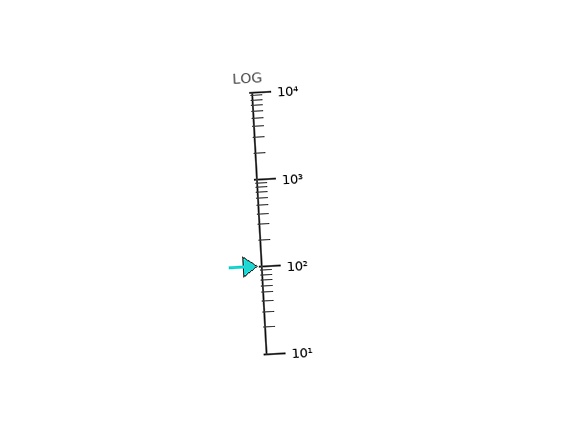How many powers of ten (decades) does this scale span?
The scale spans 3 decades, from 10 to 10000.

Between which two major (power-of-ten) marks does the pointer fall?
The pointer is between 100 and 1000.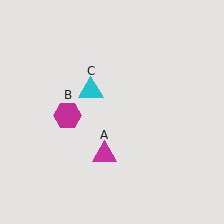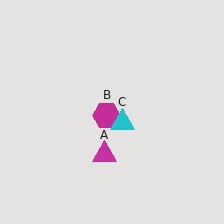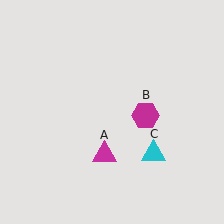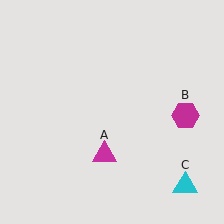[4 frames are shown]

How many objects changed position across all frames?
2 objects changed position: magenta hexagon (object B), cyan triangle (object C).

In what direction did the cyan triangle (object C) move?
The cyan triangle (object C) moved down and to the right.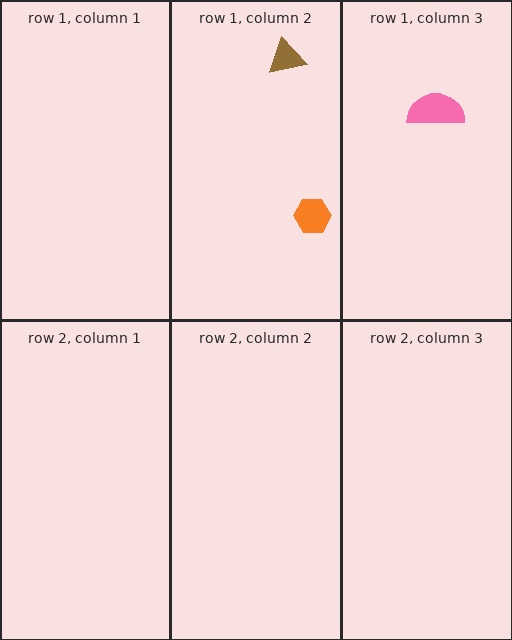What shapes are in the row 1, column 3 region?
The pink semicircle.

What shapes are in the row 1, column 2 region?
The brown triangle, the orange hexagon.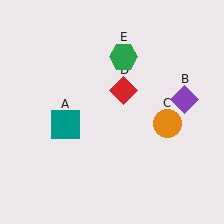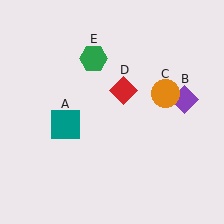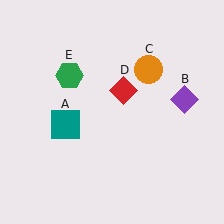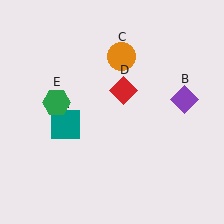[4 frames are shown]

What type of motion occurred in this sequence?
The orange circle (object C), green hexagon (object E) rotated counterclockwise around the center of the scene.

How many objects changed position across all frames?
2 objects changed position: orange circle (object C), green hexagon (object E).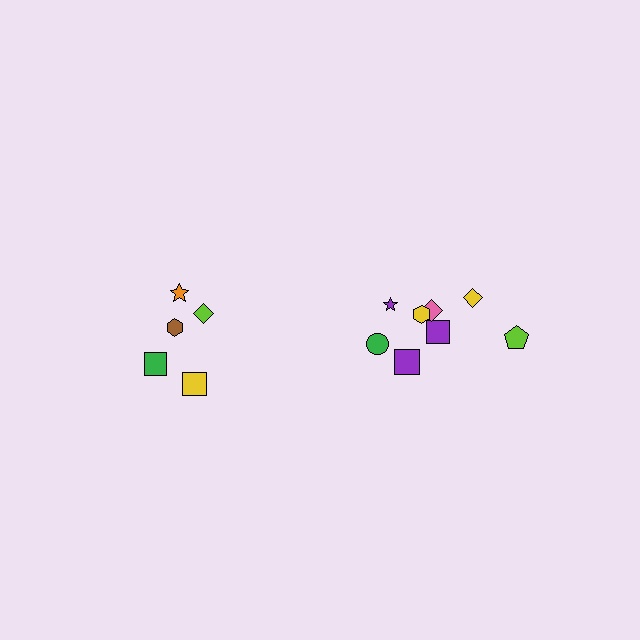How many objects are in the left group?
There are 5 objects.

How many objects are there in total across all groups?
There are 13 objects.